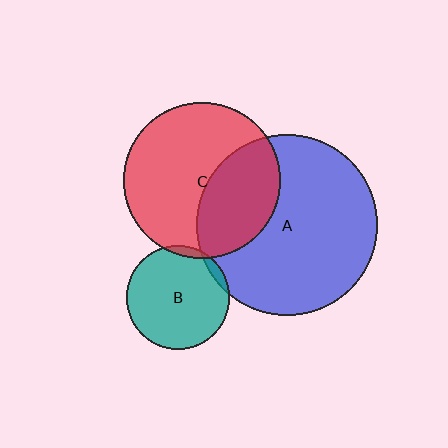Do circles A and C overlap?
Yes.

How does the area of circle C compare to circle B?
Approximately 2.3 times.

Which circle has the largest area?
Circle A (blue).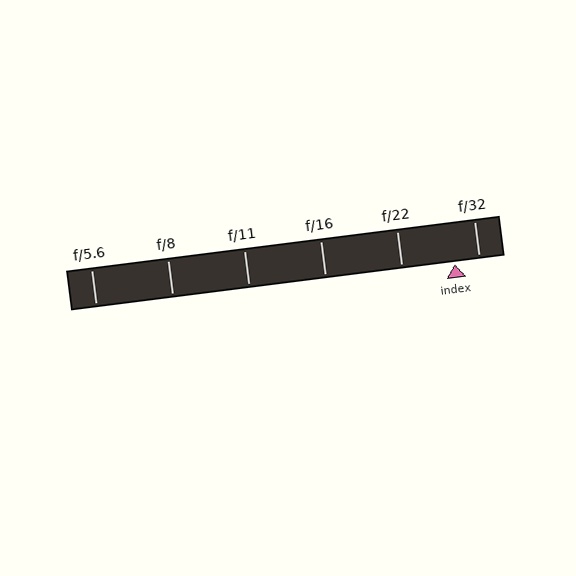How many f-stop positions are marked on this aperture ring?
There are 6 f-stop positions marked.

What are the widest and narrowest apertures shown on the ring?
The widest aperture shown is f/5.6 and the narrowest is f/32.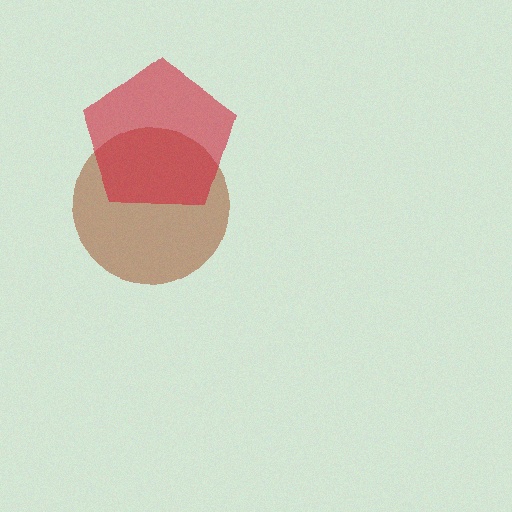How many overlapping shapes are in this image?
There are 2 overlapping shapes in the image.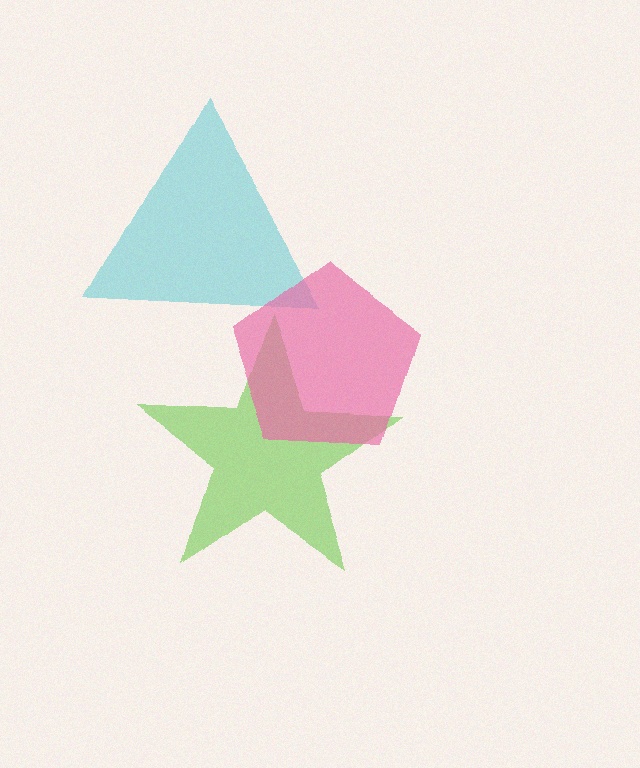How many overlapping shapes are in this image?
There are 3 overlapping shapes in the image.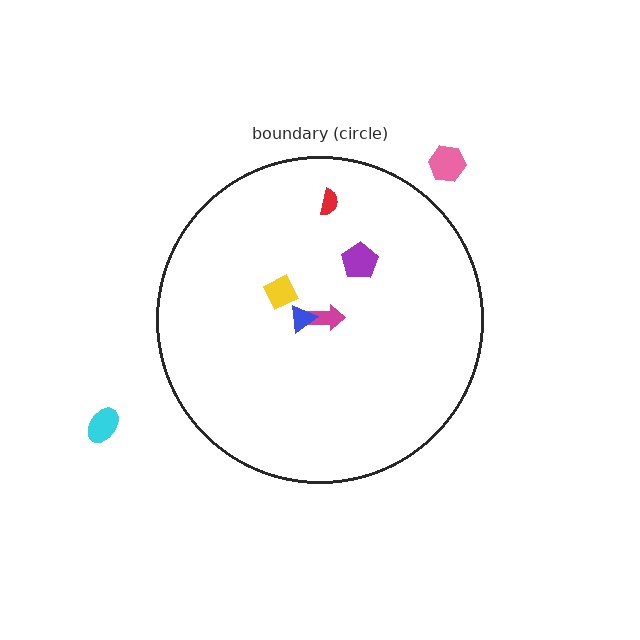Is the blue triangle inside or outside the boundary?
Inside.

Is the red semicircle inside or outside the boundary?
Inside.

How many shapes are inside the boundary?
5 inside, 2 outside.